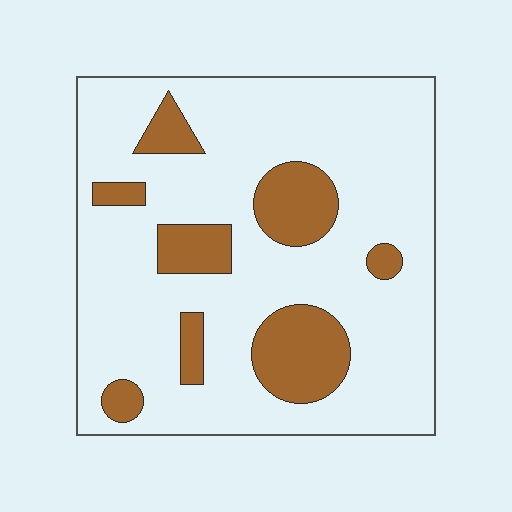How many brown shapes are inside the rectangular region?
8.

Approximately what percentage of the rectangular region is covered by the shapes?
Approximately 20%.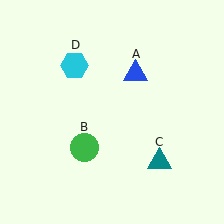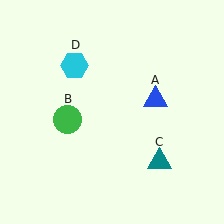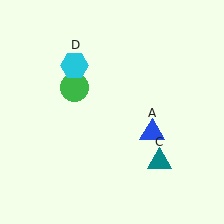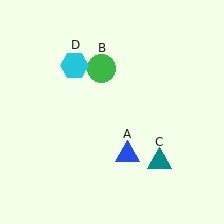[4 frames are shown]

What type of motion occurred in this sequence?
The blue triangle (object A), green circle (object B) rotated clockwise around the center of the scene.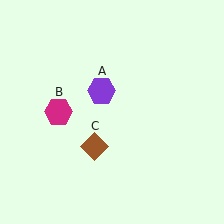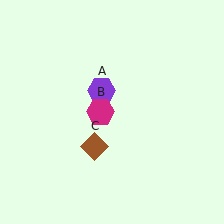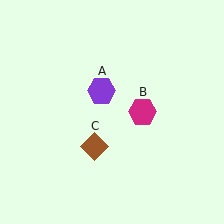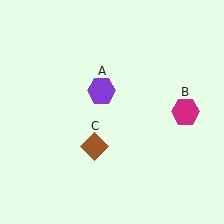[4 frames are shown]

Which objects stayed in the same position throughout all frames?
Purple hexagon (object A) and brown diamond (object C) remained stationary.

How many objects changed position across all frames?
1 object changed position: magenta hexagon (object B).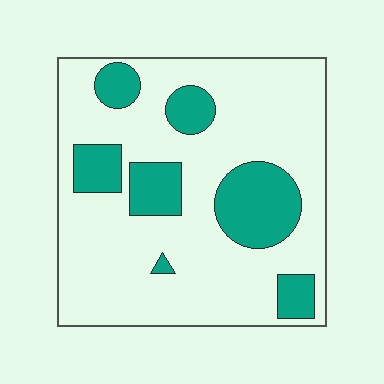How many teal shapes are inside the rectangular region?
7.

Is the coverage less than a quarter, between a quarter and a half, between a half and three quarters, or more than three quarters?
Less than a quarter.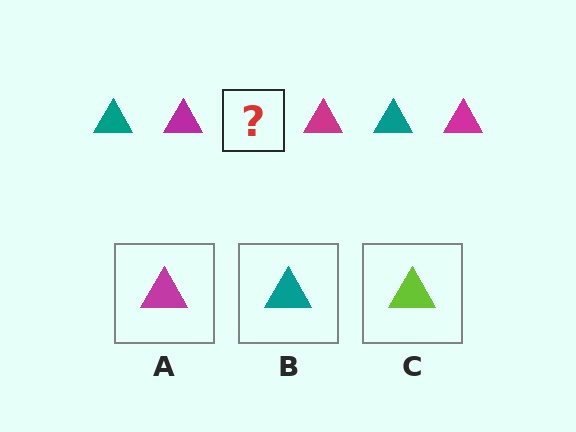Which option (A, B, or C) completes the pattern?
B.